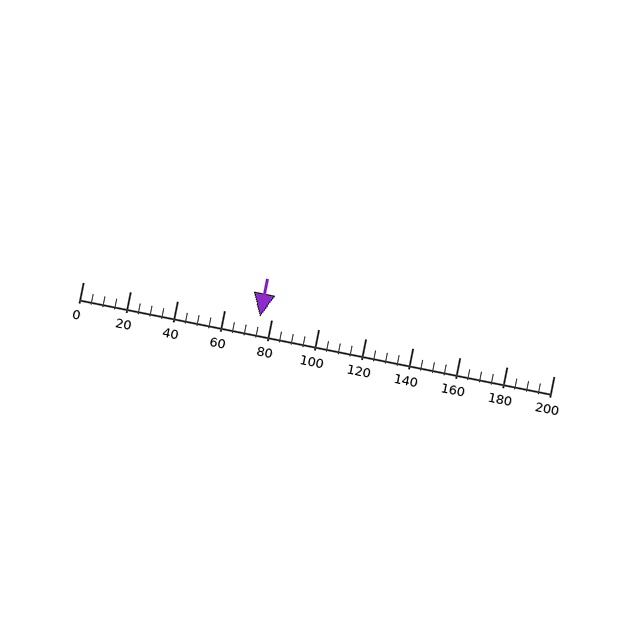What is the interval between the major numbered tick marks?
The major tick marks are spaced 20 units apart.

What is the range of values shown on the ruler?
The ruler shows values from 0 to 200.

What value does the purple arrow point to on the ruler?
The purple arrow points to approximately 75.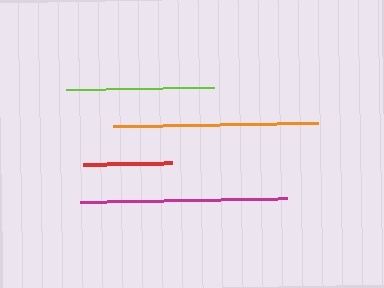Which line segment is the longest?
The magenta line is the longest at approximately 207 pixels.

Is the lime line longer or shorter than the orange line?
The orange line is longer than the lime line.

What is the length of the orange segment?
The orange segment is approximately 204 pixels long.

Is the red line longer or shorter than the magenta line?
The magenta line is longer than the red line.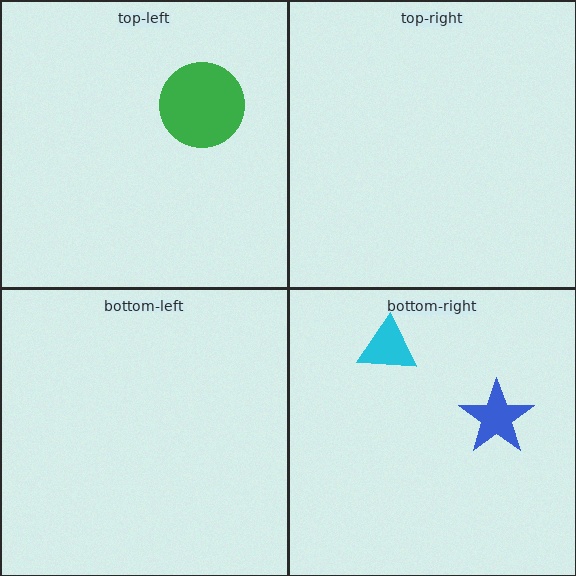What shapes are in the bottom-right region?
The blue star, the cyan triangle.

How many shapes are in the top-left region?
1.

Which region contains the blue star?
The bottom-right region.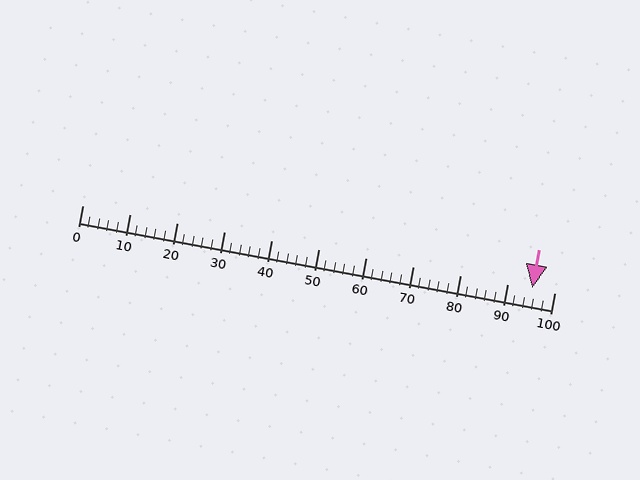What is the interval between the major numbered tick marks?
The major tick marks are spaced 10 units apart.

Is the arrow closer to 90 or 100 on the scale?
The arrow is closer to 100.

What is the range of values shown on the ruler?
The ruler shows values from 0 to 100.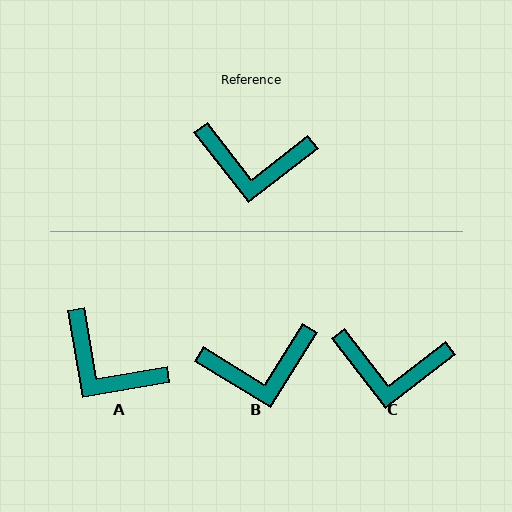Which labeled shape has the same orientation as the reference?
C.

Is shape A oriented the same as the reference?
No, it is off by about 28 degrees.